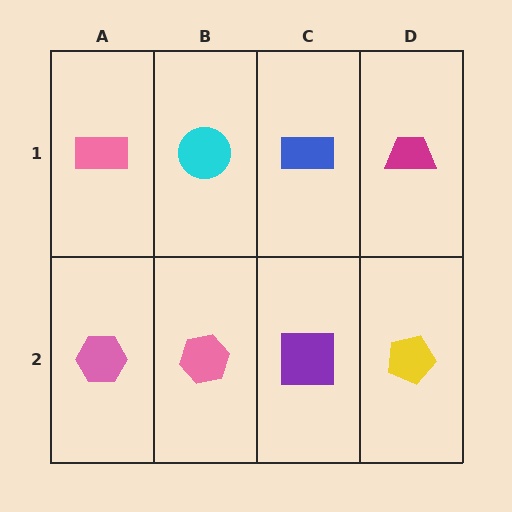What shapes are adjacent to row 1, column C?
A purple square (row 2, column C), a cyan circle (row 1, column B), a magenta trapezoid (row 1, column D).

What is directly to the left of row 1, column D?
A blue rectangle.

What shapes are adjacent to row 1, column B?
A pink hexagon (row 2, column B), a pink rectangle (row 1, column A), a blue rectangle (row 1, column C).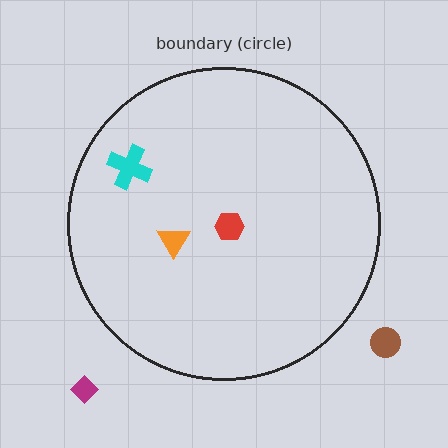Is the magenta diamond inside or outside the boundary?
Outside.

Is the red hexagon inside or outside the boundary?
Inside.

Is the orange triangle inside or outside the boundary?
Inside.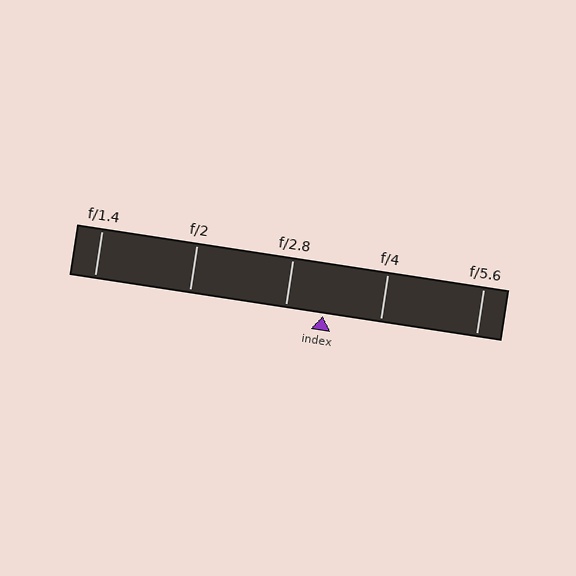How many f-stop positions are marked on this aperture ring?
There are 5 f-stop positions marked.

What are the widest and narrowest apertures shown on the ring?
The widest aperture shown is f/1.4 and the narrowest is f/5.6.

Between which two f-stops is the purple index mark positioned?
The index mark is between f/2.8 and f/4.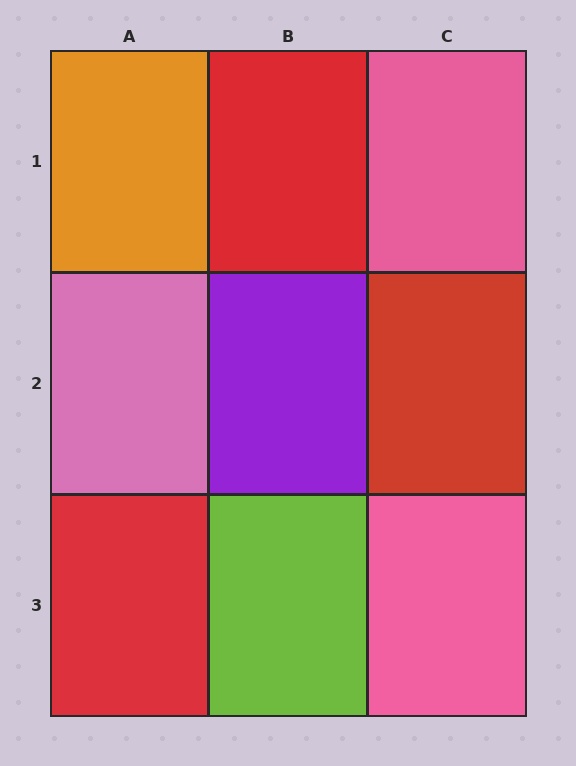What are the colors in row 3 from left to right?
Red, lime, pink.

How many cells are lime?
1 cell is lime.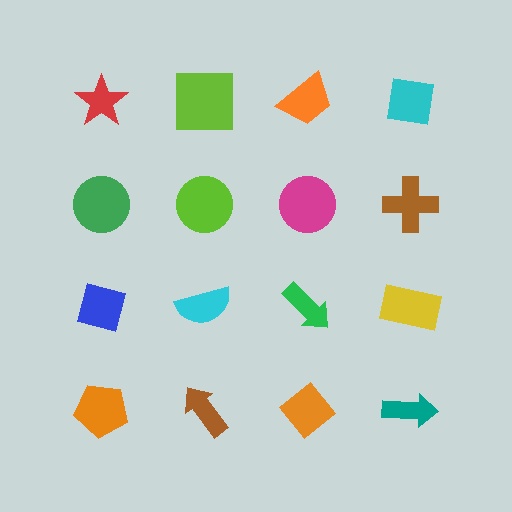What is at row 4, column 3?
An orange diamond.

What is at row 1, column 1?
A red star.